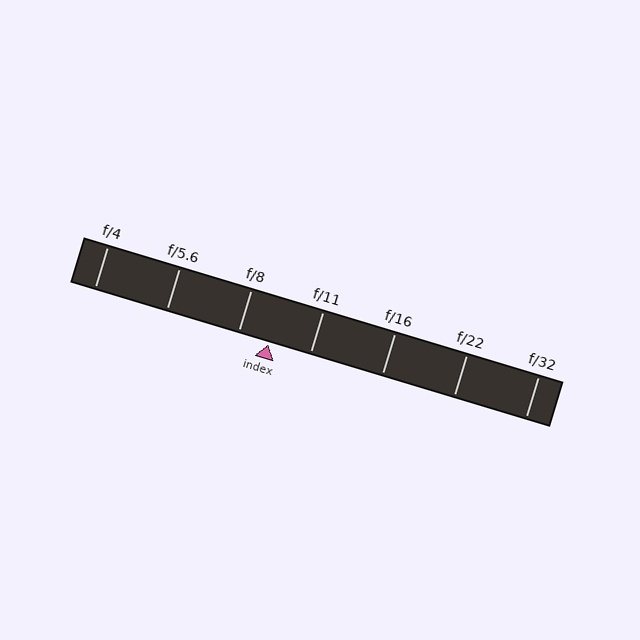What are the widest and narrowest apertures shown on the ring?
The widest aperture shown is f/4 and the narrowest is f/32.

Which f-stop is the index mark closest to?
The index mark is closest to f/8.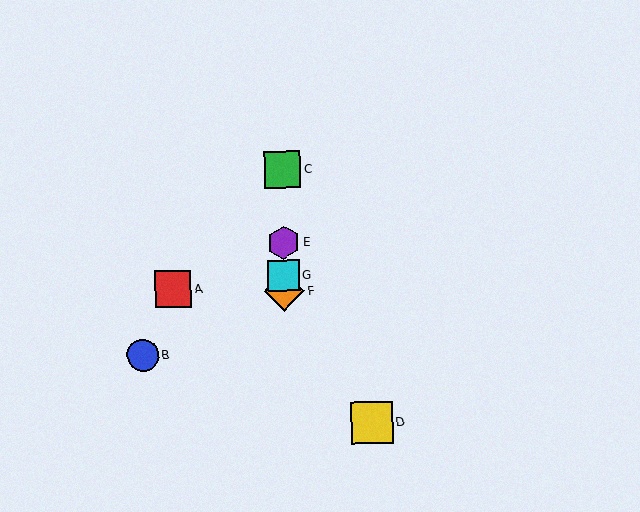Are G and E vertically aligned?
Yes, both are at x≈284.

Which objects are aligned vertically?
Objects C, E, F, G are aligned vertically.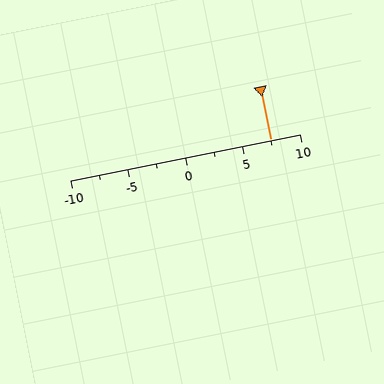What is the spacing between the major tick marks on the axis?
The major ticks are spaced 5 apart.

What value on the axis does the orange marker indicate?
The marker indicates approximately 7.5.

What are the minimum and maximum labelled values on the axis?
The axis runs from -10 to 10.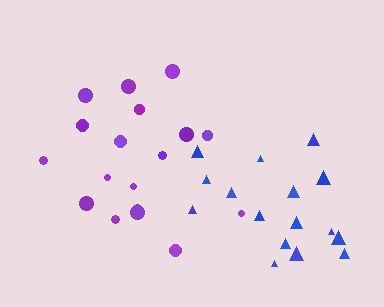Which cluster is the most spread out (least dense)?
Blue.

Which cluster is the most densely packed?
Purple.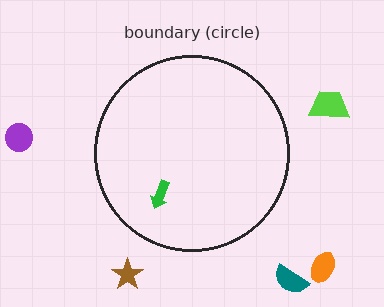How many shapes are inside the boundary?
1 inside, 5 outside.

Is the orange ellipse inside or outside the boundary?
Outside.